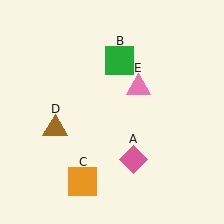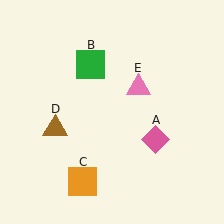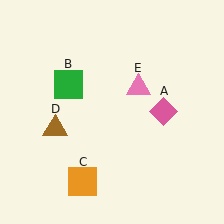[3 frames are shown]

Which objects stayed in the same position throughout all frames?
Orange square (object C) and brown triangle (object D) and pink triangle (object E) remained stationary.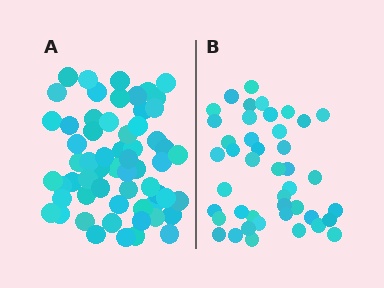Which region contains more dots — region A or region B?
Region A (the left region) has more dots.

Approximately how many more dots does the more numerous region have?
Region A has approximately 15 more dots than region B.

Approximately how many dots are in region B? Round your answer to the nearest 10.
About 40 dots. (The exact count is 43, which rounds to 40.)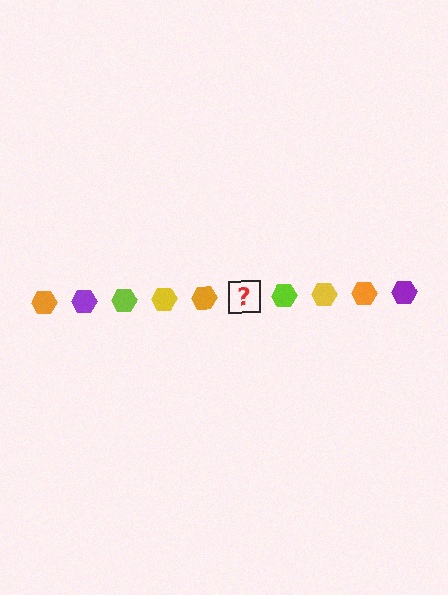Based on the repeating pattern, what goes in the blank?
The blank should be a purple hexagon.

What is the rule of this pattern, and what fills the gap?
The rule is that the pattern cycles through orange, purple, lime, yellow hexagons. The gap should be filled with a purple hexagon.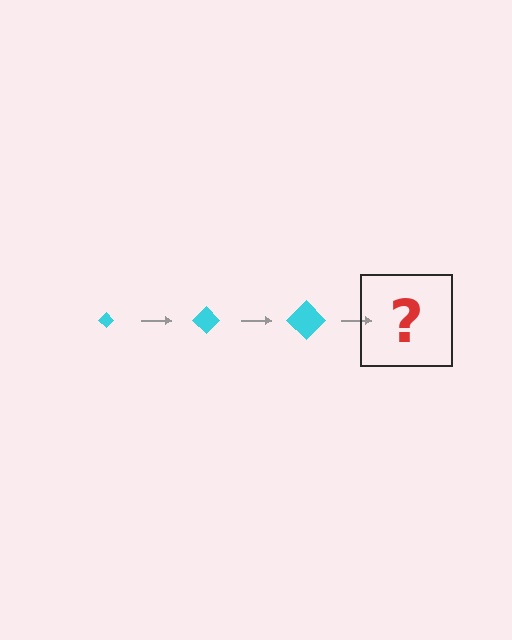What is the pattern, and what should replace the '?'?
The pattern is that the diamond gets progressively larger each step. The '?' should be a cyan diamond, larger than the previous one.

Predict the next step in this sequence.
The next step is a cyan diamond, larger than the previous one.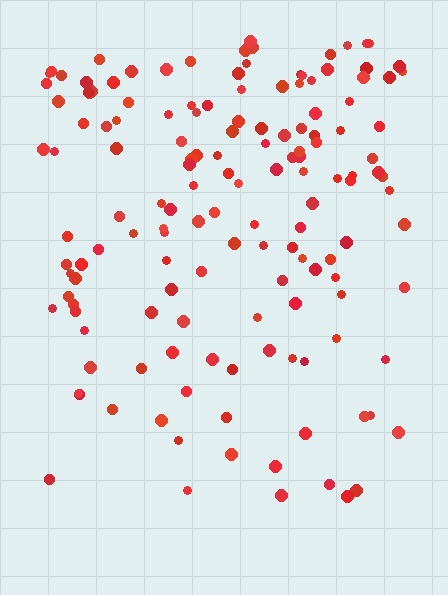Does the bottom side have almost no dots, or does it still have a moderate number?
Still a moderate number, just noticeably fewer than the top.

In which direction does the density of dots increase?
From bottom to top, with the top side densest.